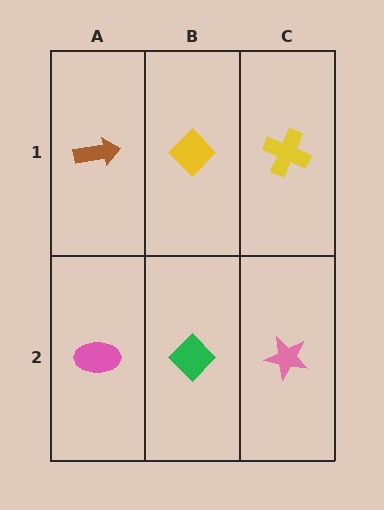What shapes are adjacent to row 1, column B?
A green diamond (row 2, column B), a brown arrow (row 1, column A), a yellow cross (row 1, column C).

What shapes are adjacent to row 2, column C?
A yellow cross (row 1, column C), a green diamond (row 2, column B).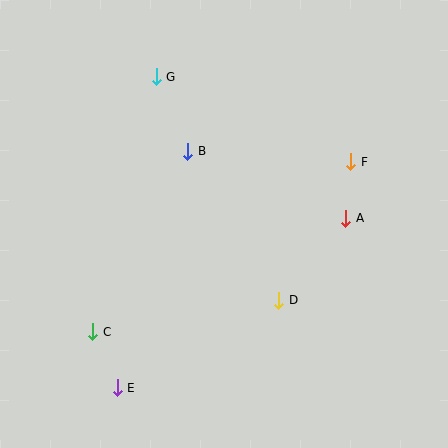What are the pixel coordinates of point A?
Point A is at (346, 218).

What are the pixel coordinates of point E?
Point E is at (117, 388).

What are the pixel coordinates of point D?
Point D is at (279, 300).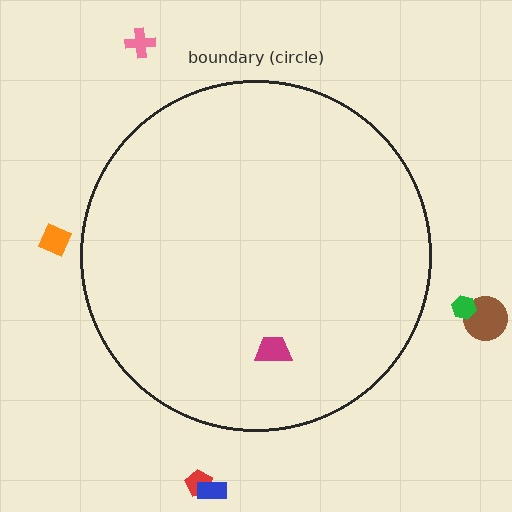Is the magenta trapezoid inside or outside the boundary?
Inside.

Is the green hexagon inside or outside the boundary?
Outside.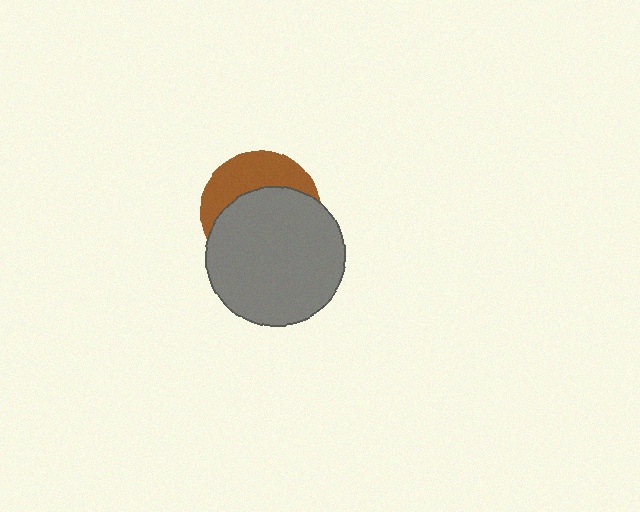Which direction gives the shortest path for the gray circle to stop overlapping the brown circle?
Moving down gives the shortest separation.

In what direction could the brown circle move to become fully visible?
The brown circle could move up. That would shift it out from behind the gray circle entirely.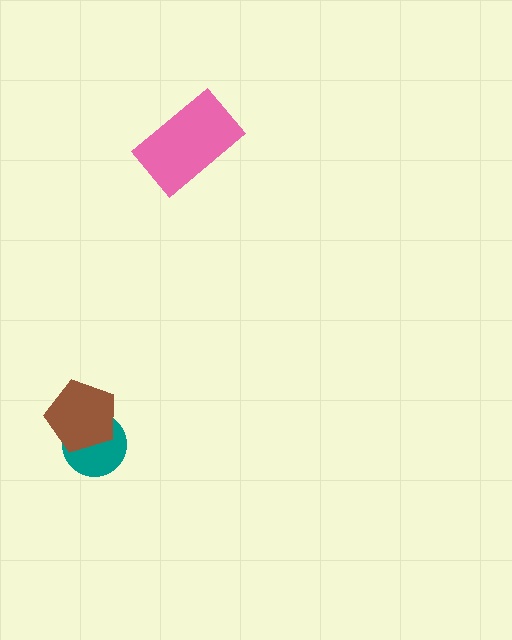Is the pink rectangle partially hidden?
No, no other shape covers it.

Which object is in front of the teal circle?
The brown pentagon is in front of the teal circle.